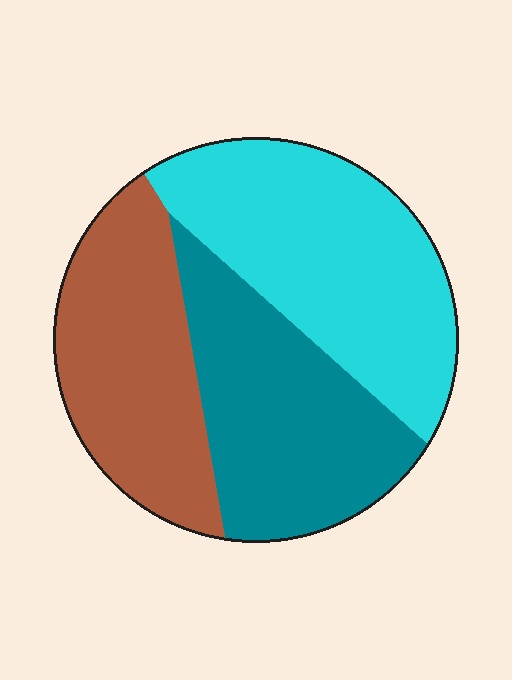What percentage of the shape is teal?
Teal takes up about one third (1/3) of the shape.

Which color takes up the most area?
Cyan, at roughly 40%.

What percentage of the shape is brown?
Brown covers about 30% of the shape.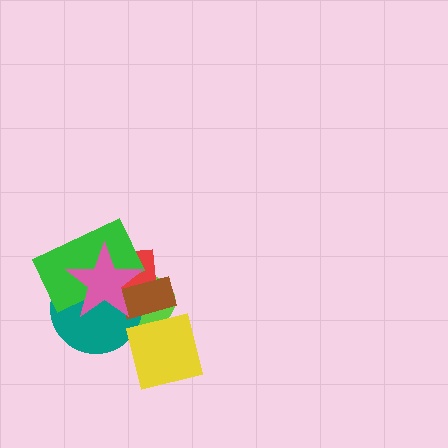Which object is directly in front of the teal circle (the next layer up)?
The red rectangle is directly in front of the teal circle.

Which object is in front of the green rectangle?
The pink star is in front of the green rectangle.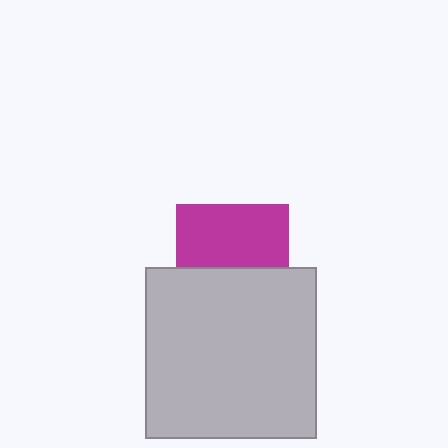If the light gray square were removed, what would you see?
You would see the complete magenta square.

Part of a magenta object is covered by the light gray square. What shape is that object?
It is a square.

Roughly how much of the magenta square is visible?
About half of it is visible (roughly 56%).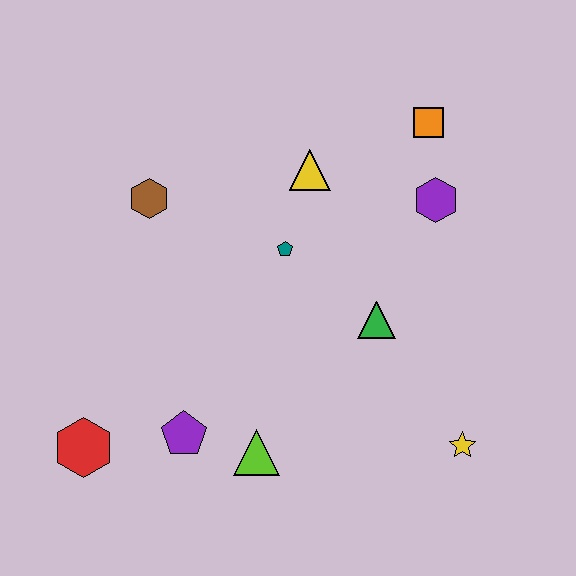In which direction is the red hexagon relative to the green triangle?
The red hexagon is to the left of the green triangle.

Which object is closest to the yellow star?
The green triangle is closest to the yellow star.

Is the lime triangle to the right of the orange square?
No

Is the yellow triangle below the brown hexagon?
No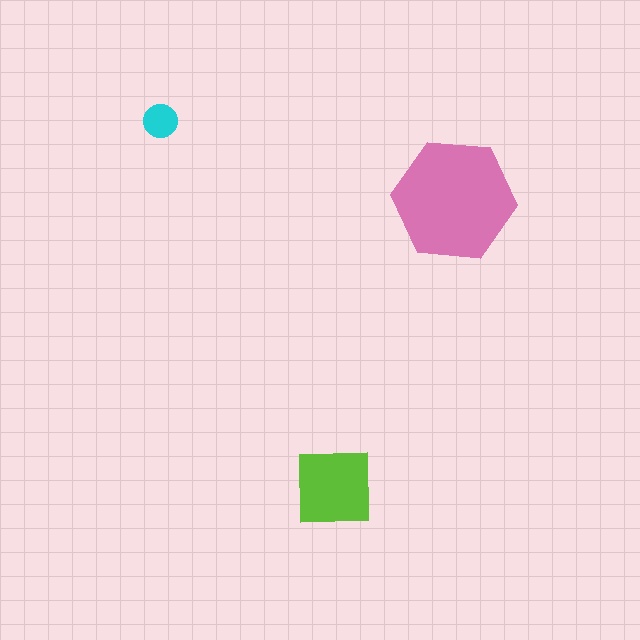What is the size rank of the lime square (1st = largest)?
2nd.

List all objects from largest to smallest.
The pink hexagon, the lime square, the cyan circle.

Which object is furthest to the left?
The cyan circle is leftmost.